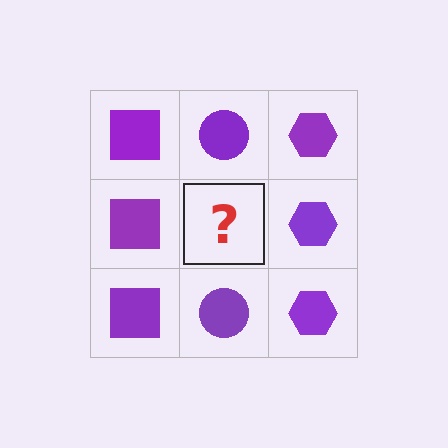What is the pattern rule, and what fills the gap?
The rule is that each column has a consistent shape. The gap should be filled with a purple circle.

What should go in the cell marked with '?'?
The missing cell should contain a purple circle.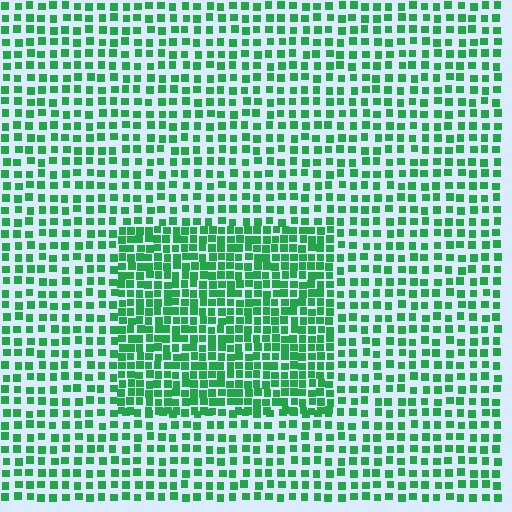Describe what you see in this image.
The image contains small green elements arranged at two different densities. A rectangle-shaped region is visible where the elements are more densely packed than the surrounding area.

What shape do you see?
I see a rectangle.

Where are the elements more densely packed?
The elements are more densely packed inside the rectangle boundary.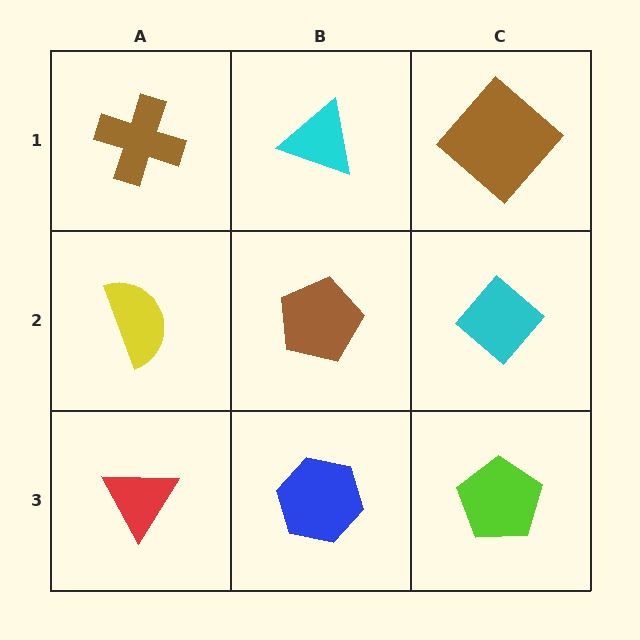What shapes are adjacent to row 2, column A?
A brown cross (row 1, column A), a red triangle (row 3, column A), a brown pentagon (row 2, column B).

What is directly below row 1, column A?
A yellow semicircle.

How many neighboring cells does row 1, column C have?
2.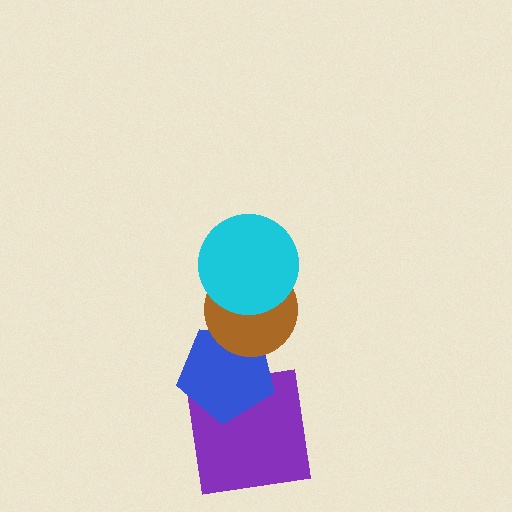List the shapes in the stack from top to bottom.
From top to bottom: the cyan circle, the brown circle, the blue pentagon, the purple square.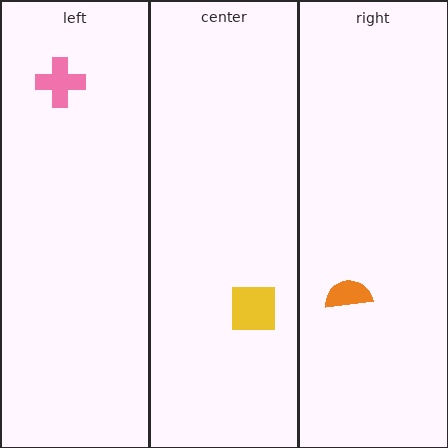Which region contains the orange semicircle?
The right region.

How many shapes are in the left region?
1.